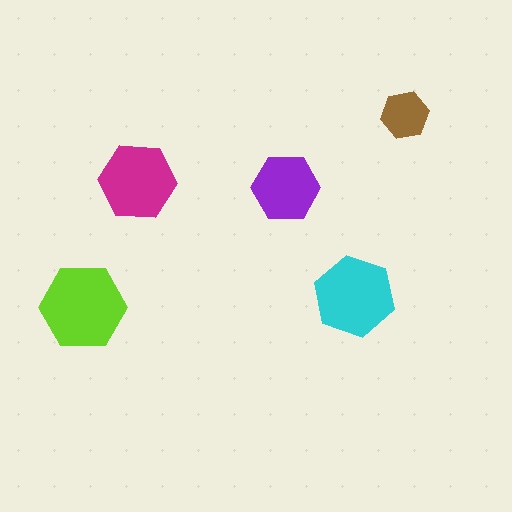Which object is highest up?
The brown hexagon is topmost.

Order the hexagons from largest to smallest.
the lime one, the cyan one, the magenta one, the purple one, the brown one.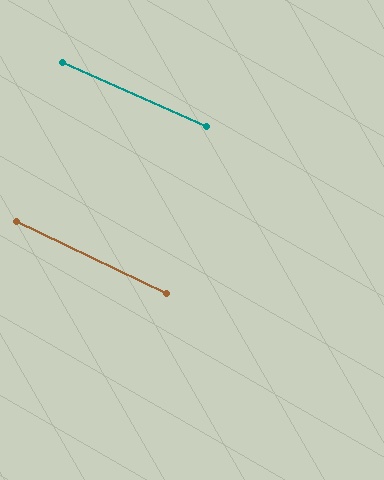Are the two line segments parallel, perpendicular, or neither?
Parallel — their directions differ by only 1.6°.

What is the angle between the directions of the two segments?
Approximately 2 degrees.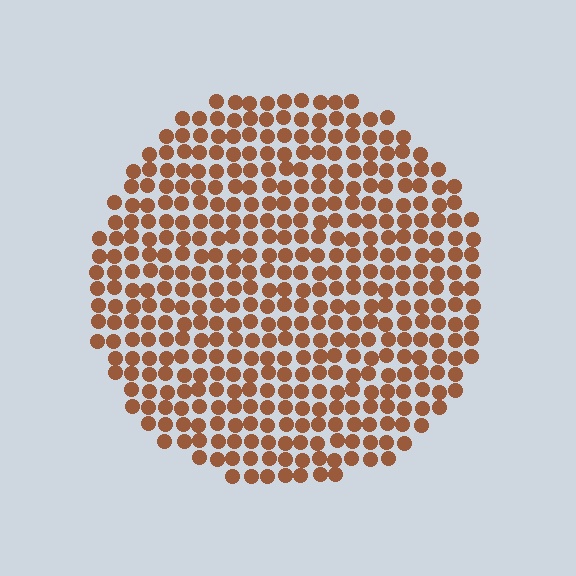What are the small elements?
The small elements are circles.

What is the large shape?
The large shape is a circle.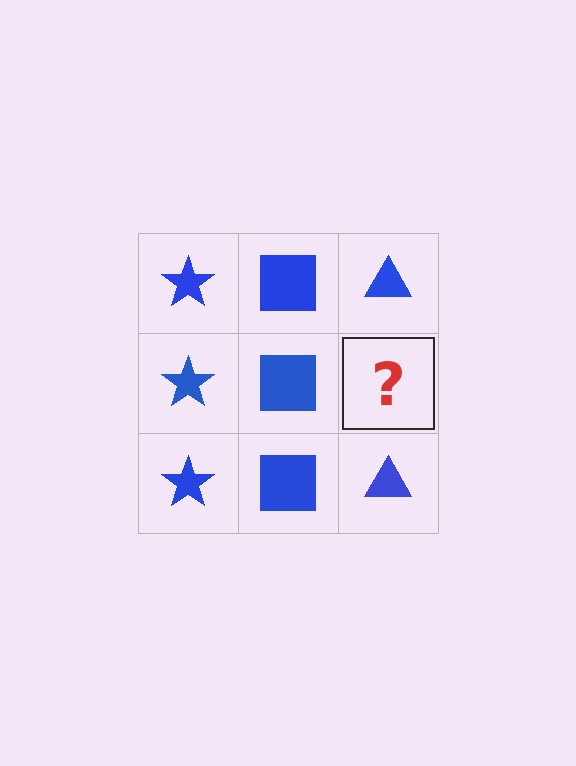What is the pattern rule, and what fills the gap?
The rule is that each column has a consistent shape. The gap should be filled with a blue triangle.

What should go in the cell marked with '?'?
The missing cell should contain a blue triangle.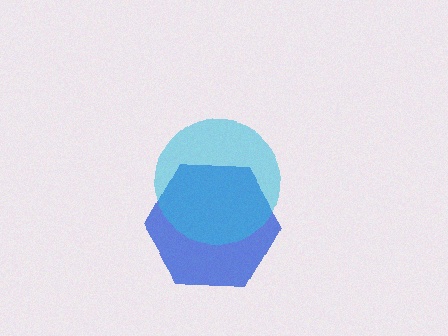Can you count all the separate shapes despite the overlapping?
Yes, there are 2 separate shapes.